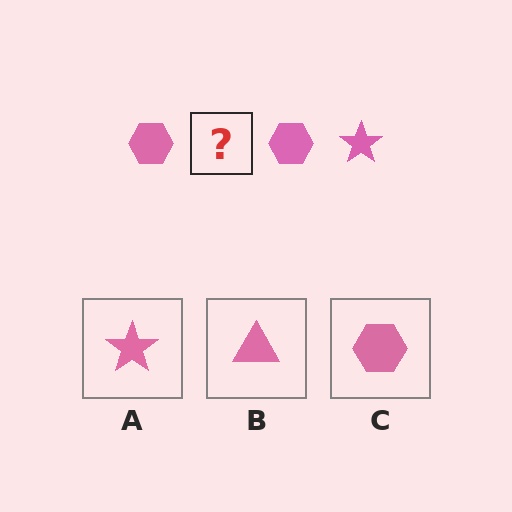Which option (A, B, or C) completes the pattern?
A.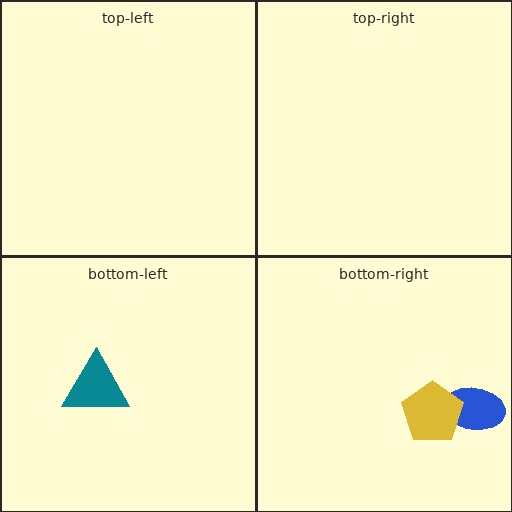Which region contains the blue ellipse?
The bottom-right region.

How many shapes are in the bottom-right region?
2.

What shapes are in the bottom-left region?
The teal triangle.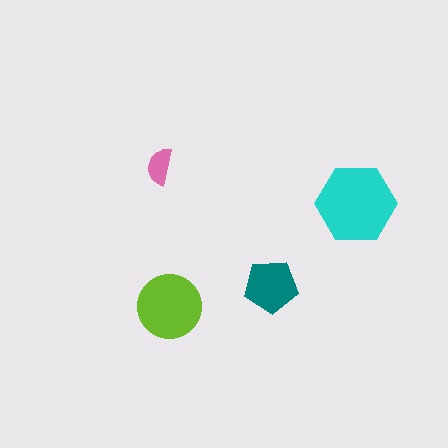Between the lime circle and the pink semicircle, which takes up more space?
The lime circle.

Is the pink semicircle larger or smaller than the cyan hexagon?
Smaller.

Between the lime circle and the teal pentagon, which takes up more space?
The lime circle.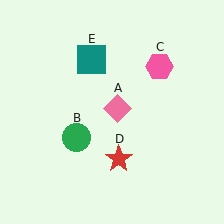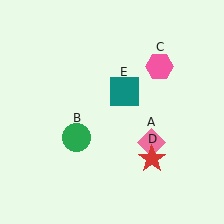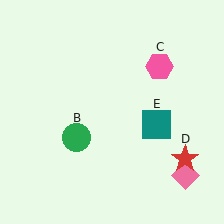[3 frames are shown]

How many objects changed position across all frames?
3 objects changed position: pink diamond (object A), red star (object D), teal square (object E).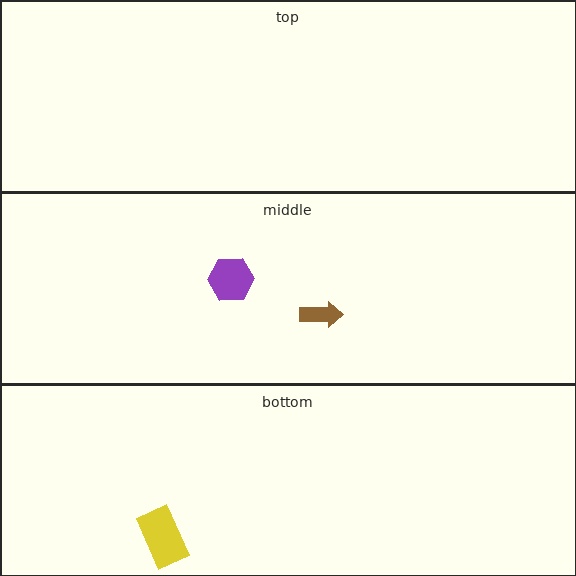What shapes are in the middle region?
The brown arrow, the purple hexagon.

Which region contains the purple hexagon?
The middle region.